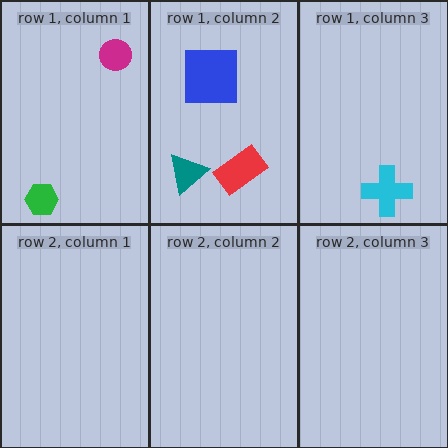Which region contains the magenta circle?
The row 1, column 1 region.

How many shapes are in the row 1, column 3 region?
1.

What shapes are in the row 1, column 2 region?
The blue square, the teal triangle, the red rectangle.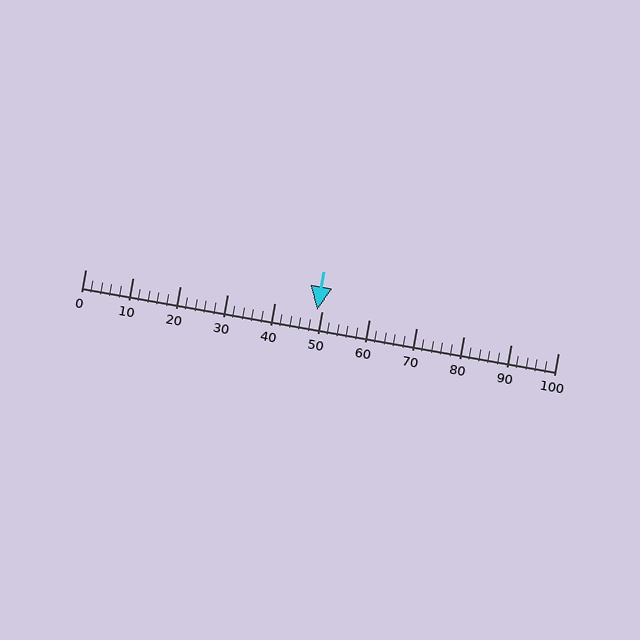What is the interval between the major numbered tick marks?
The major tick marks are spaced 10 units apart.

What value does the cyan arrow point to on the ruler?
The cyan arrow points to approximately 49.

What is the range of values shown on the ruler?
The ruler shows values from 0 to 100.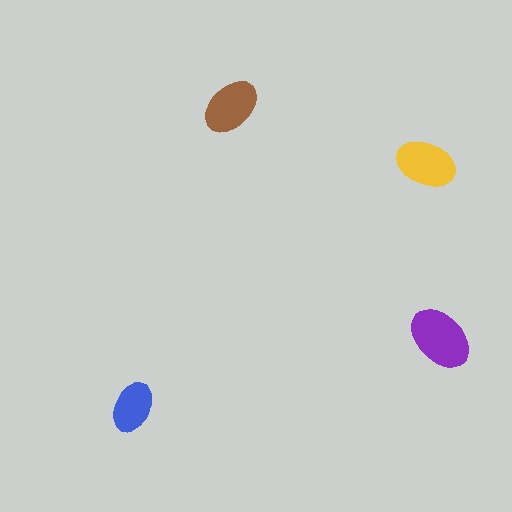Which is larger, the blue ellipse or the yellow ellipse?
The yellow one.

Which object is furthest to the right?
The purple ellipse is rightmost.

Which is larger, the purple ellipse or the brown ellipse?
The purple one.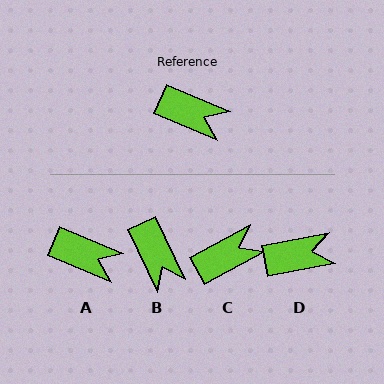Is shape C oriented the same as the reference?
No, it is off by about 52 degrees.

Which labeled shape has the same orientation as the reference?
A.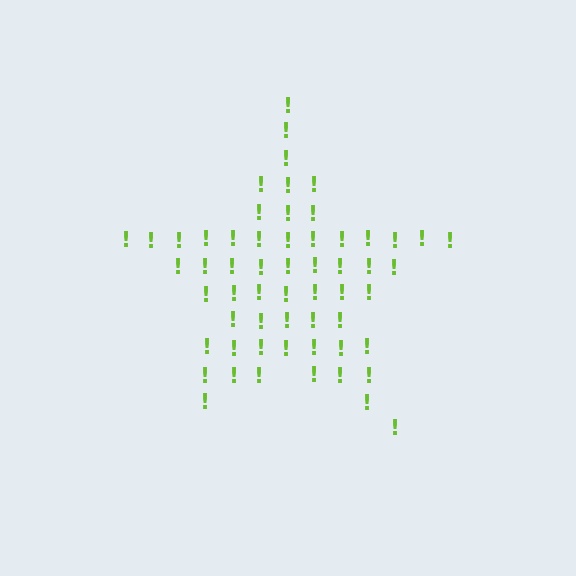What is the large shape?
The large shape is a star.